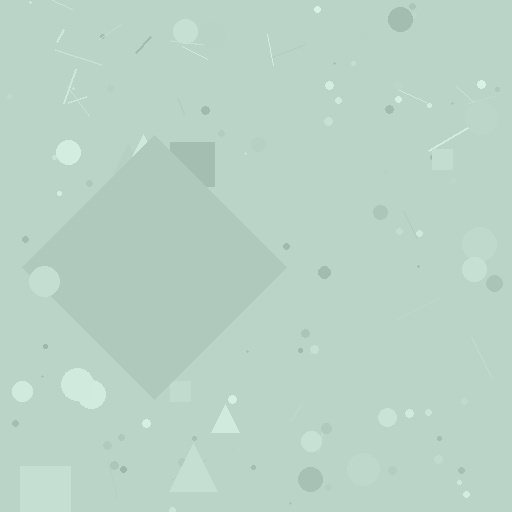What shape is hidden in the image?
A diamond is hidden in the image.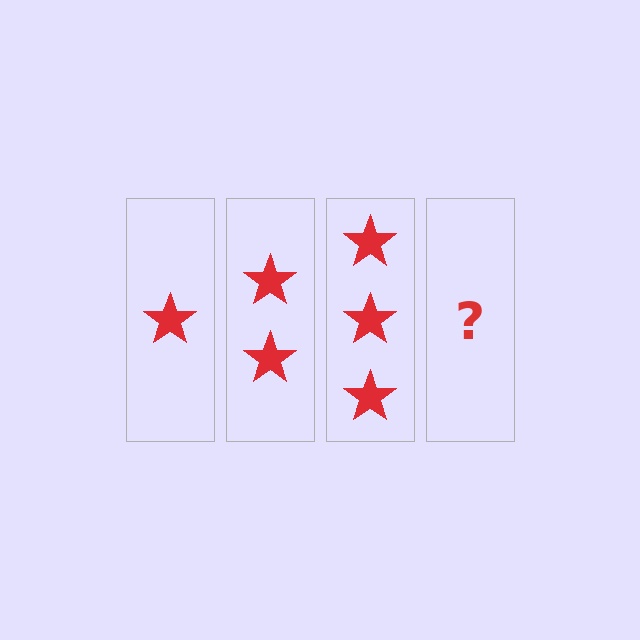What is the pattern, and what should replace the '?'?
The pattern is that each step adds one more star. The '?' should be 4 stars.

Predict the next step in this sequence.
The next step is 4 stars.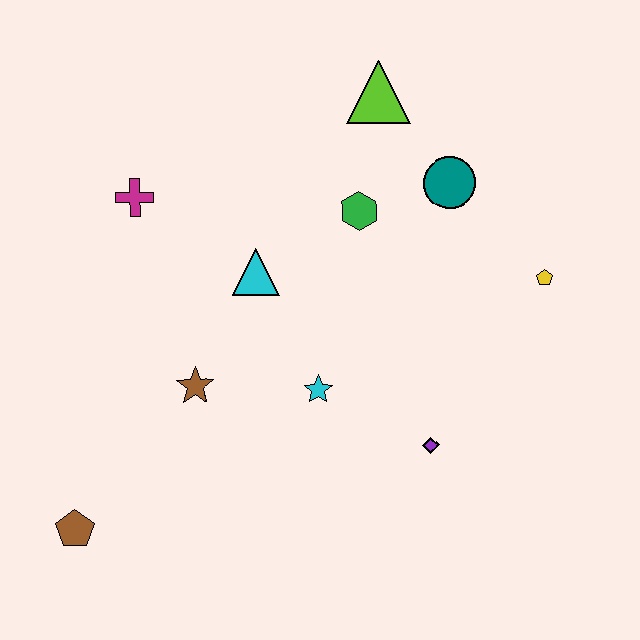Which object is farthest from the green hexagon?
The brown pentagon is farthest from the green hexagon.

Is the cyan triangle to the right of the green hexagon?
No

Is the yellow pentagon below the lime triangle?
Yes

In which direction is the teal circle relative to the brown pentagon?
The teal circle is to the right of the brown pentagon.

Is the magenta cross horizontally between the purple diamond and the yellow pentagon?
No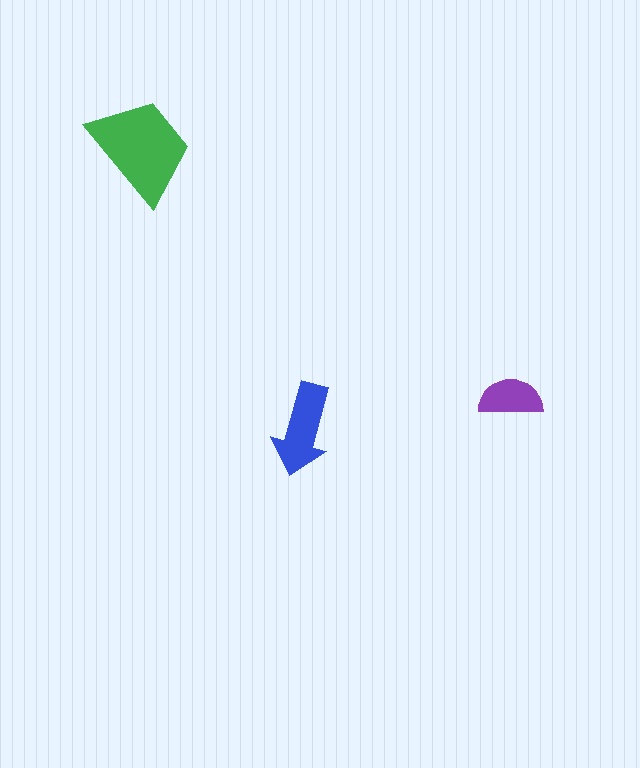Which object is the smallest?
The purple semicircle.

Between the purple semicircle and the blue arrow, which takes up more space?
The blue arrow.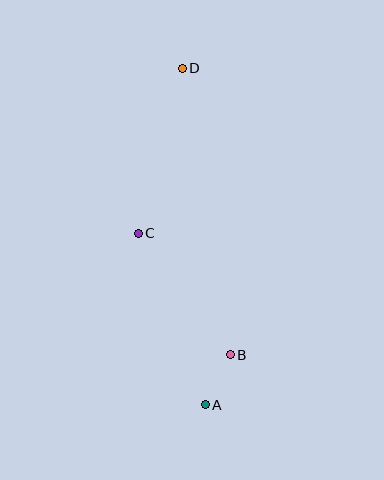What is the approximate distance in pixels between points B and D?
The distance between B and D is approximately 290 pixels.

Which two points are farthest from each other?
Points A and D are farthest from each other.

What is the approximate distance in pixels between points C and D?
The distance between C and D is approximately 171 pixels.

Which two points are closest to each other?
Points A and B are closest to each other.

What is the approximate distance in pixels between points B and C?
The distance between B and C is approximately 152 pixels.